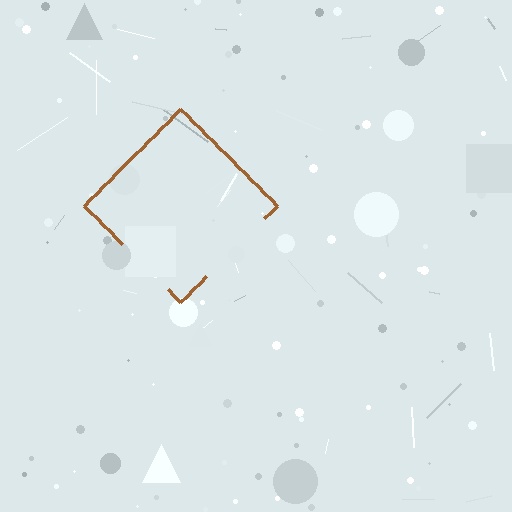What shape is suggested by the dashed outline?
The dashed outline suggests a diamond.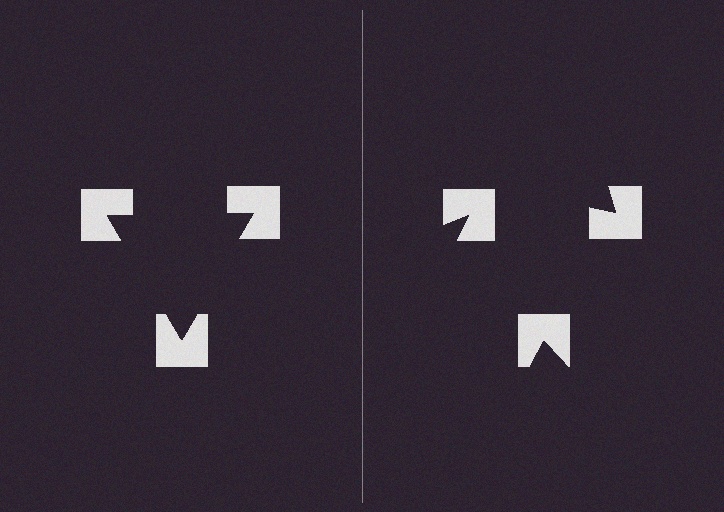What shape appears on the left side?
An illusory triangle.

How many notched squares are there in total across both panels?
6 — 3 on each side.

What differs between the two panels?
The notched squares are positioned identically on both sides; only the wedge orientations differ. On the left they align to a triangle; on the right they are misaligned.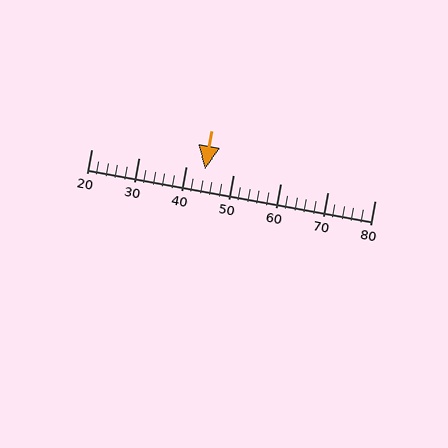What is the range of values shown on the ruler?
The ruler shows values from 20 to 80.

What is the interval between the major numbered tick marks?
The major tick marks are spaced 10 units apart.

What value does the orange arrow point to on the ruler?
The orange arrow points to approximately 44.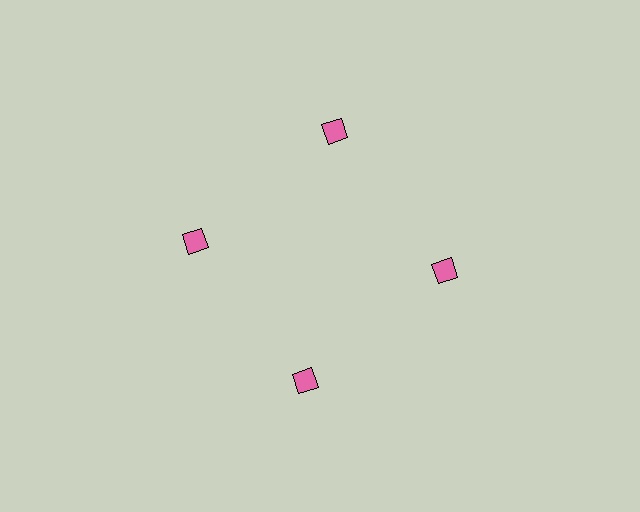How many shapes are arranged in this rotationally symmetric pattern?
There are 4 shapes, arranged in 4 groups of 1.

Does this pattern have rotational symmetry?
Yes, this pattern has 4-fold rotational symmetry. It looks the same after rotating 90 degrees around the center.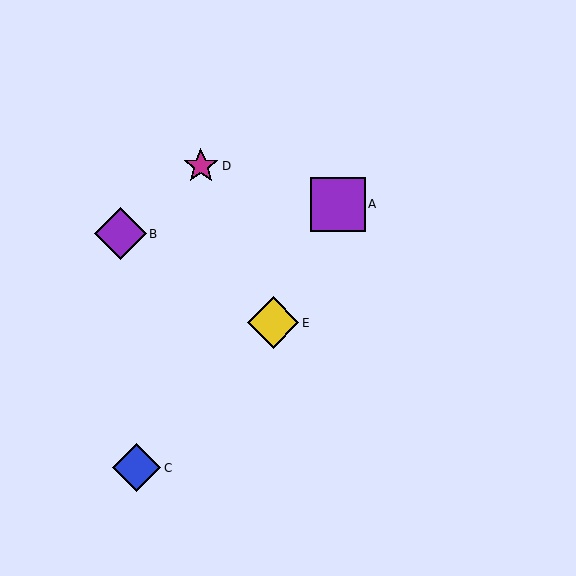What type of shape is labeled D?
Shape D is a magenta star.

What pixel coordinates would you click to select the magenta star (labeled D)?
Click at (201, 166) to select the magenta star D.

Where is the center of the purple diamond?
The center of the purple diamond is at (120, 234).